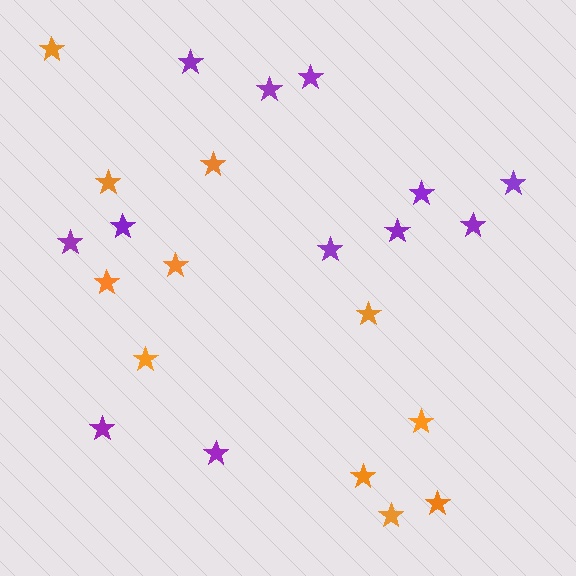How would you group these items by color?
There are 2 groups: one group of purple stars (12) and one group of orange stars (11).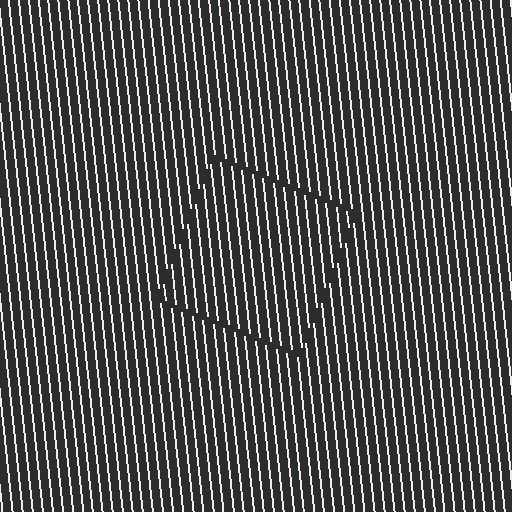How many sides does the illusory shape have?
4 sides — the line-ends trace a square.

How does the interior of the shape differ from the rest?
The interior of the shape contains the same grating, shifted by half a period — the contour is defined by the phase discontinuity where line-ends from the inner and outer gratings abut.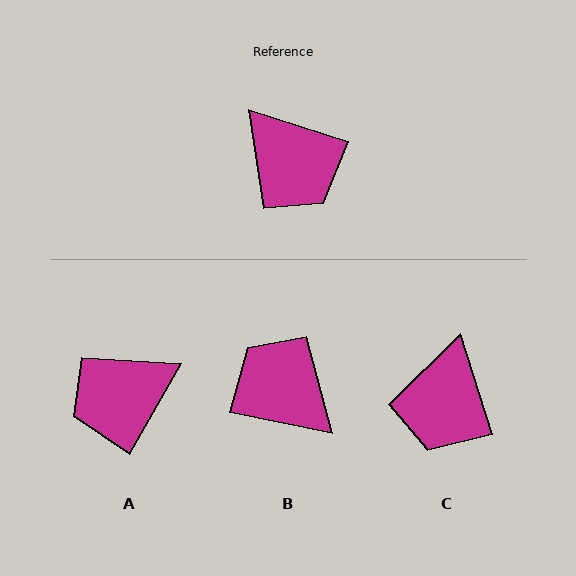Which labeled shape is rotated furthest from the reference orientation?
B, about 174 degrees away.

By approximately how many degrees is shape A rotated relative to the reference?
Approximately 102 degrees clockwise.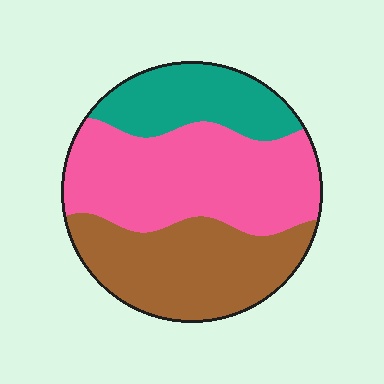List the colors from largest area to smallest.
From largest to smallest: pink, brown, teal.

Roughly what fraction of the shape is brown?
Brown takes up between a third and a half of the shape.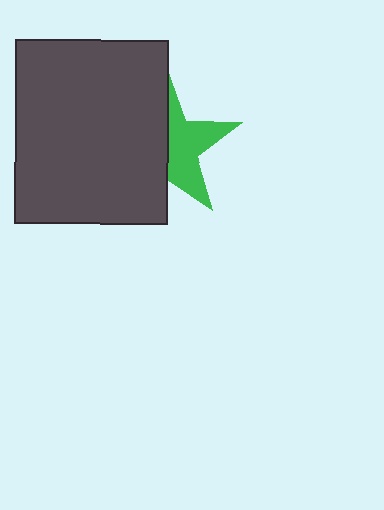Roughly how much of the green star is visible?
About half of it is visible (roughly 48%).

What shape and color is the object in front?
The object in front is a dark gray rectangle.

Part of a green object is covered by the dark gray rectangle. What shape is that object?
It is a star.